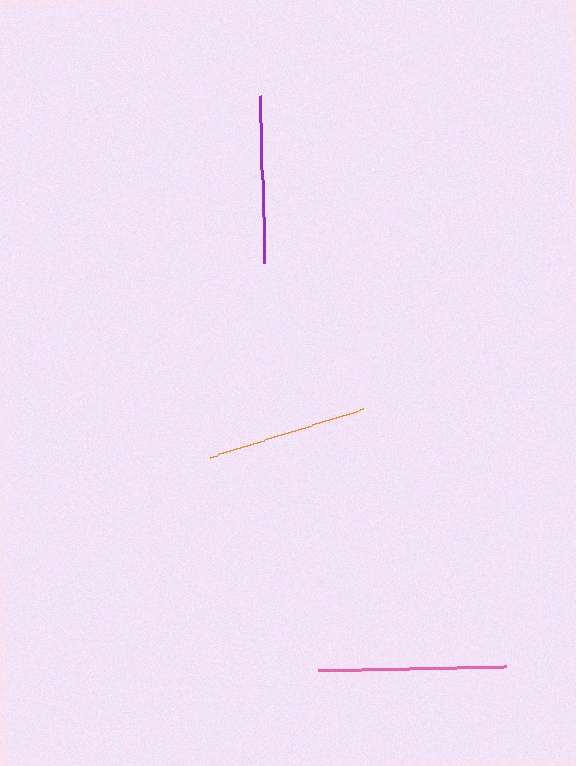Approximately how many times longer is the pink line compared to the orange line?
The pink line is approximately 1.2 times the length of the orange line.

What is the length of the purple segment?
The purple segment is approximately 168 pixels long.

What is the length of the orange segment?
The orange segment is approximately 161 pixels long.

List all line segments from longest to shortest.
From longest to shortest: pink, purple, orange.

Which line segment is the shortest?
The orange line is the shortest at approximately 161 pixels.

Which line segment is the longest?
The pink line is the longest at approximately 188 pixels.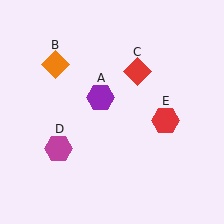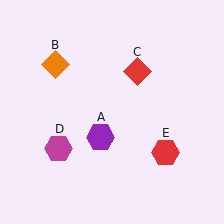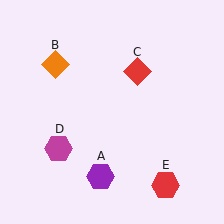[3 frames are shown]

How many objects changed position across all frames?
2 objects changed position: purple hexagon (object A), red hexagon (object E).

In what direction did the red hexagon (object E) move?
The red hexagon (object E) moved down.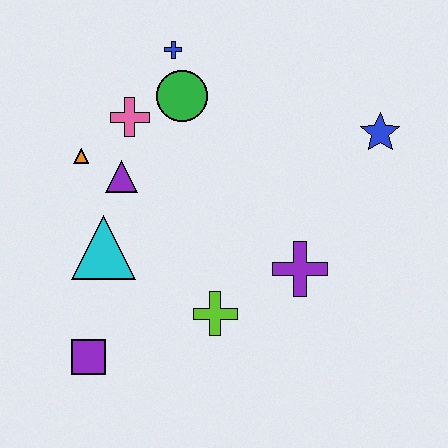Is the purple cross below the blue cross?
Yes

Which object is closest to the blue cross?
The green circle is closest to the blue cross.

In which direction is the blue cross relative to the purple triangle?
The blue cross is above the purple triangle.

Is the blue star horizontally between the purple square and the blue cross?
No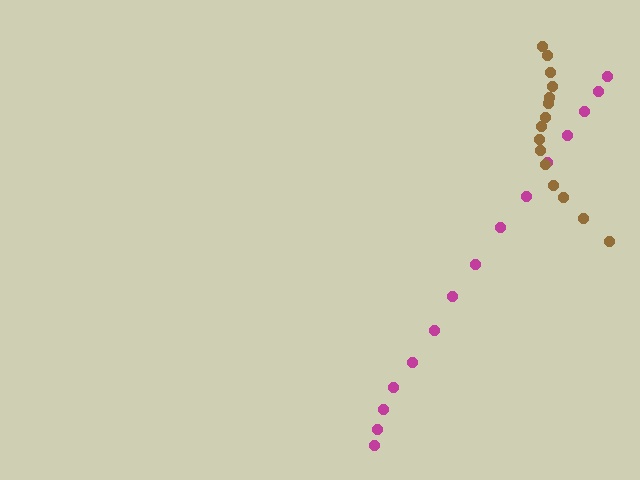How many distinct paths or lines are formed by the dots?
There are 2 distinct paths.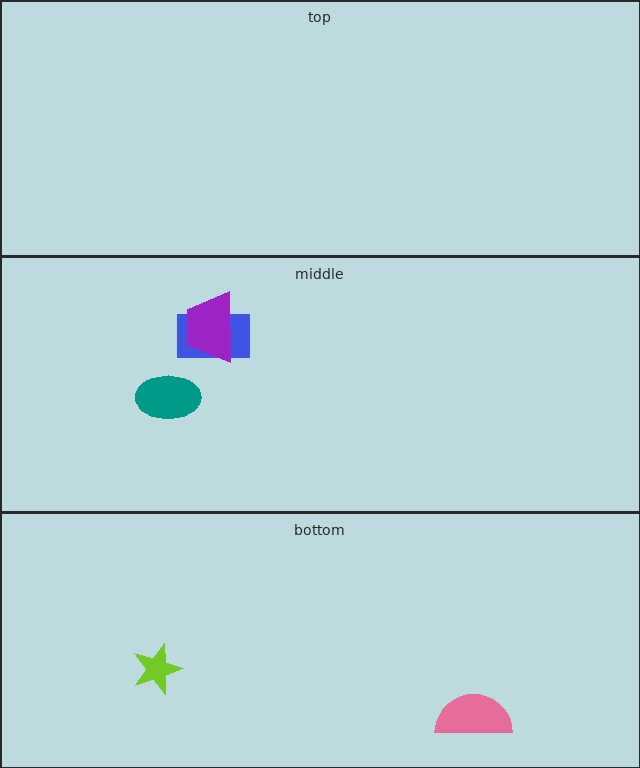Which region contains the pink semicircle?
The bottom region.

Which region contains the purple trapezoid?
The middle region.